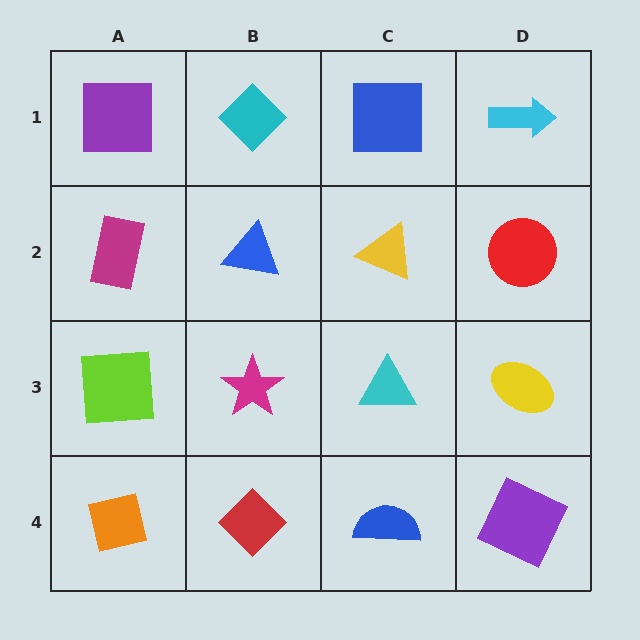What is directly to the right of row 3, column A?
A magenta star.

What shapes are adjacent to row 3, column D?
A red circle (row 2, column D), a purple square (row 4, column D), a cyan triangle (row 3, column C).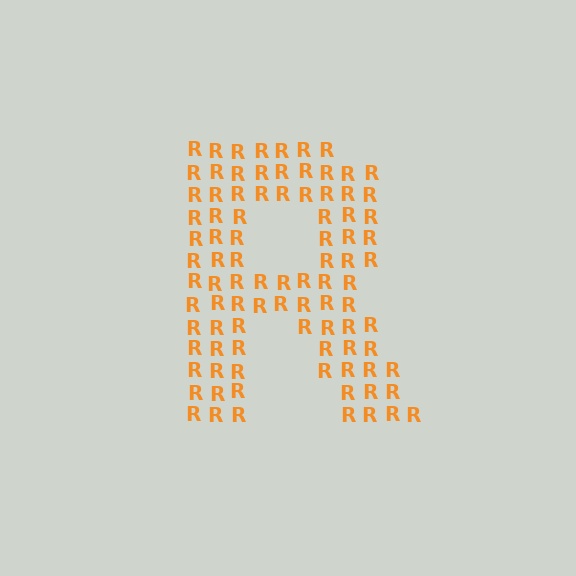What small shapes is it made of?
It is made of small letter R's.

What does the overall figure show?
The overall figure shows the letter R.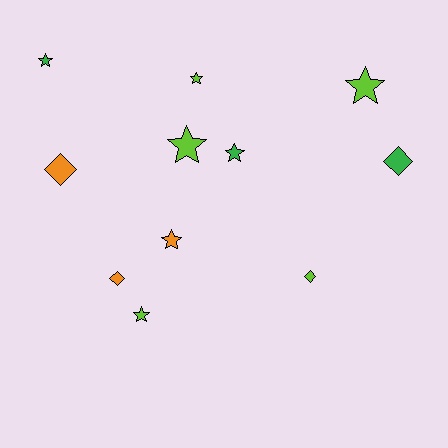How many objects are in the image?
There are 11 objects.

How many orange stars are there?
There is 1 orange star.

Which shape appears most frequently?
Star, with 7 objects.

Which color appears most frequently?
Lime, with 5 objects.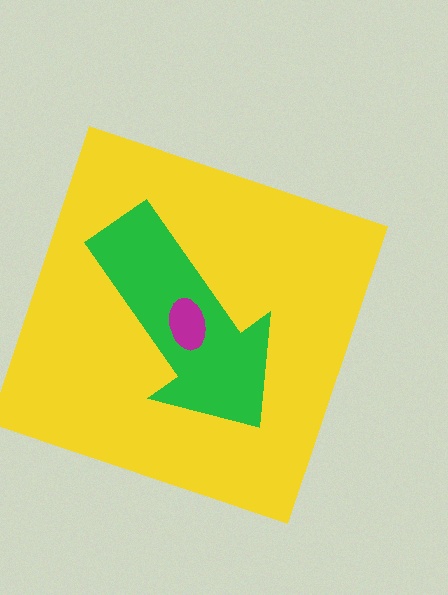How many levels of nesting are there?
3.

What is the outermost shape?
The yellow square.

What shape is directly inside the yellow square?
The green arrow.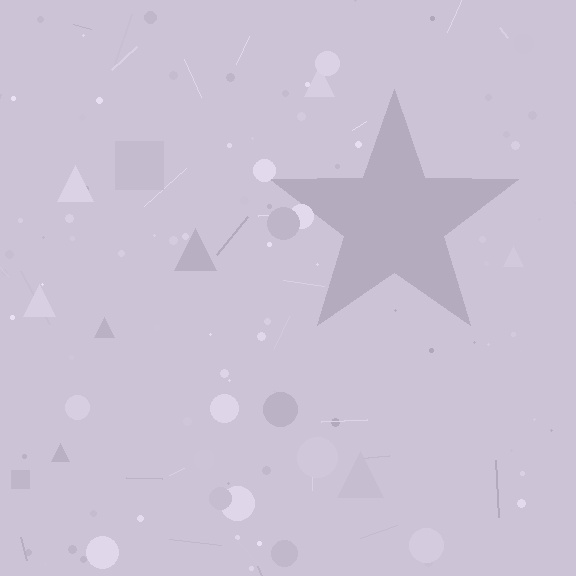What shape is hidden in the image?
A star is hidden in the image.